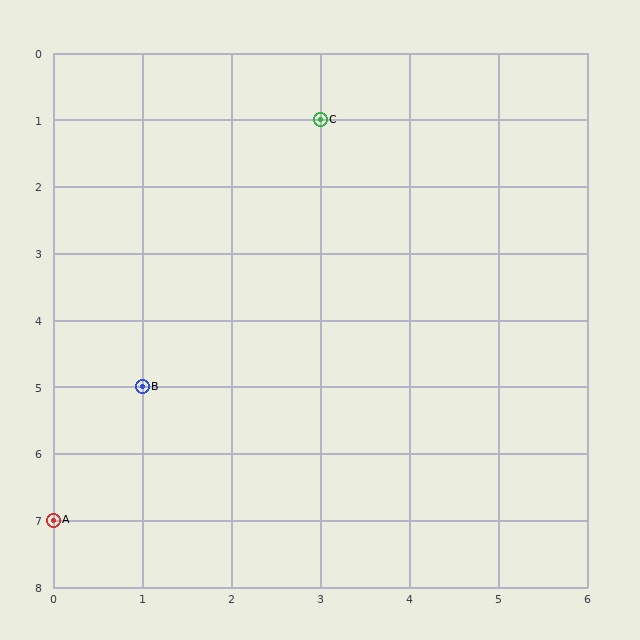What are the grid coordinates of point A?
Point A is at grid coordinates (0, 7).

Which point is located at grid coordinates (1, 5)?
Point B is at (1, 5).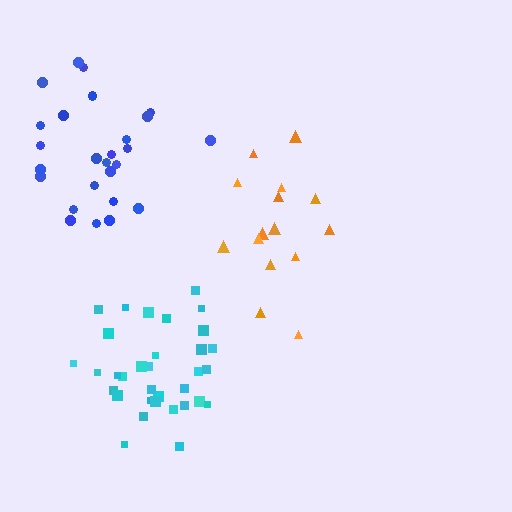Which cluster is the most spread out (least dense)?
Blue.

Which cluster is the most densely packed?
Cyan.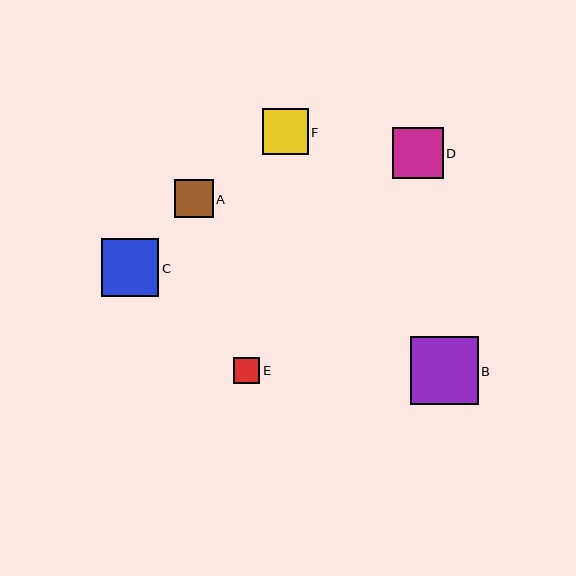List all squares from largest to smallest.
From largest to smallest: B, C, D, F, A, E.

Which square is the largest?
Square B is the largest with a size of approximately 68 pixels.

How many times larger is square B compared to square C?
Square B is approximately 1.2 times the size of square C.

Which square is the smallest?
Square E is the smallest with a size of approximately 27 pixels.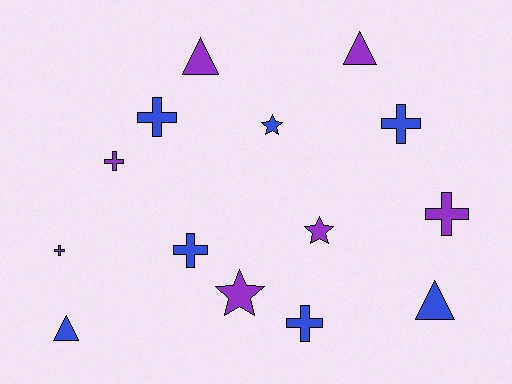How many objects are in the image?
There are 14 objects.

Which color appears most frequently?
Purple, with 7 objects.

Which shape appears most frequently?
Cross, with 7 objects.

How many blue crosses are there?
There are 4 blue crosses.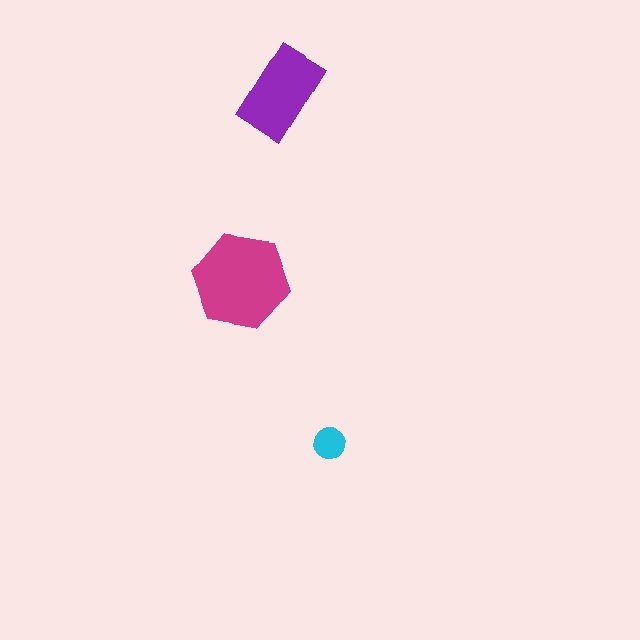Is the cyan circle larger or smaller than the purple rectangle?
Smaller.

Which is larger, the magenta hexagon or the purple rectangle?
The magenta hexagon.